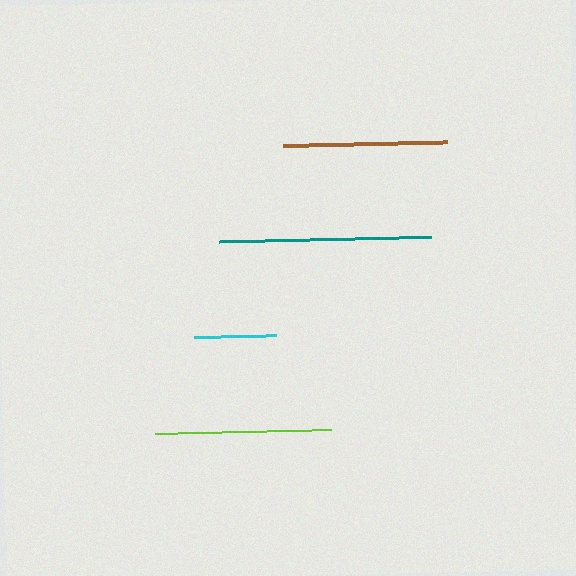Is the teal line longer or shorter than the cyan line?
The teal line is longer than the cyan line.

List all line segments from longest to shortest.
From longest to shortest: teal, lime, brown, cyan.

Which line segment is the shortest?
The cyan line is the shortest at approximately 82 pixels.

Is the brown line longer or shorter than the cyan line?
The brown line is longer than the cyan line.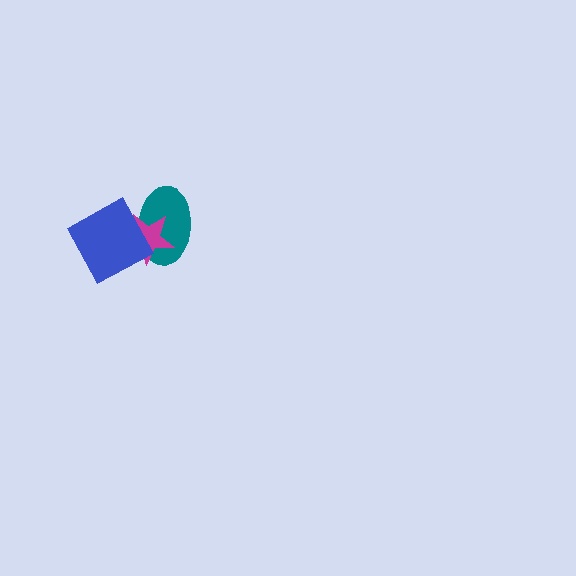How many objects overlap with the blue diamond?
2 objects overlap with the blue diamond.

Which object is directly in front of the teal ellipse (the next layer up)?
The magenta star is directly in front of the teal ellipse.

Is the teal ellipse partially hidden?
Yes, it is partially covered by another shape.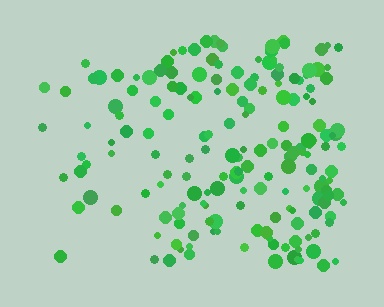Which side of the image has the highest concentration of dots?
The right.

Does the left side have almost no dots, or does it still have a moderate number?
Still a moderate number, just noticeably fewer than the right.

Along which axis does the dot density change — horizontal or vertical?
Horizontal.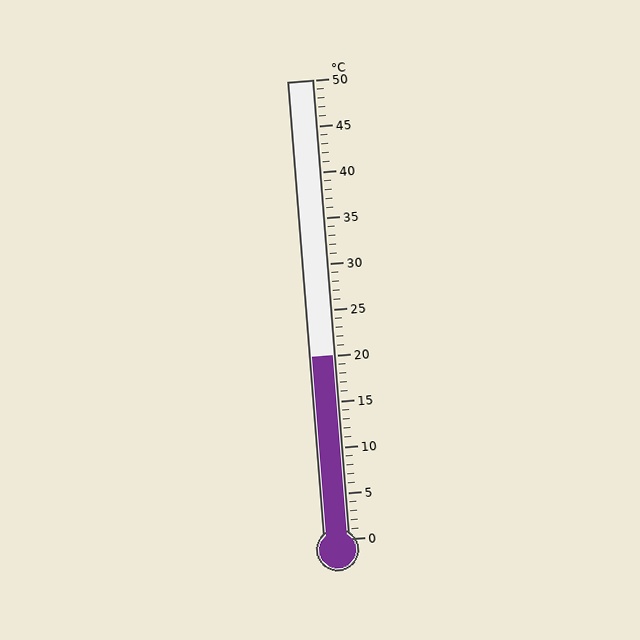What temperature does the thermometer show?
The thermometer shows approximately 20°C.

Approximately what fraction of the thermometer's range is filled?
The thermometer is filled to approximately 40% of its range.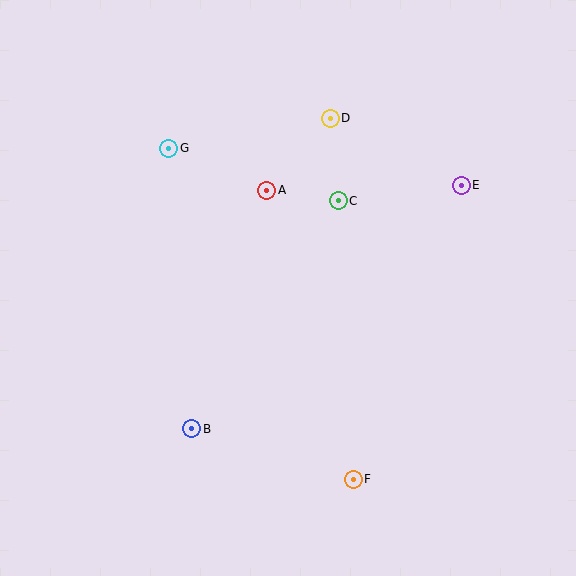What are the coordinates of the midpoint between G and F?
The midpoint between G and F is at (261, 314).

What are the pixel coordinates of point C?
Point C is at (338, 201).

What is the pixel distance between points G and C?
The distance between G and C is 177 pixels.